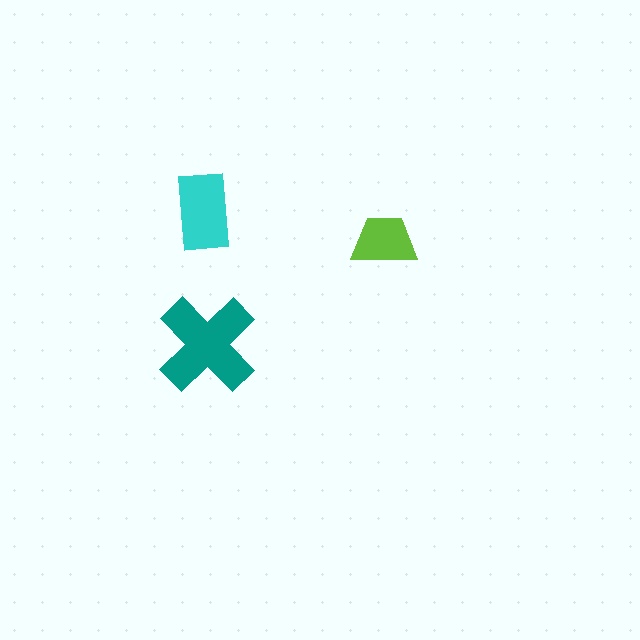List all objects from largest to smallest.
The teal cross, the cyan rectangle, the lime trapezoid.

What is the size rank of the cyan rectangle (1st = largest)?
2nd.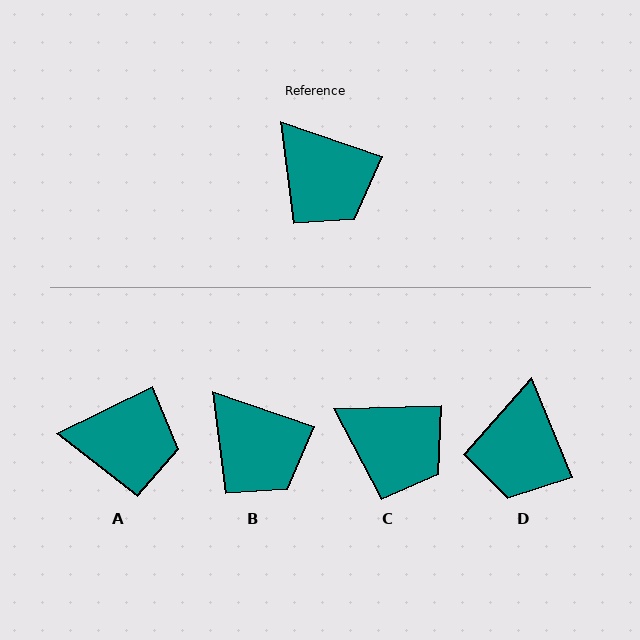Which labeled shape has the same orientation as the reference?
B.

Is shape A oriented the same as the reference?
No, it is off by about 45 degrees.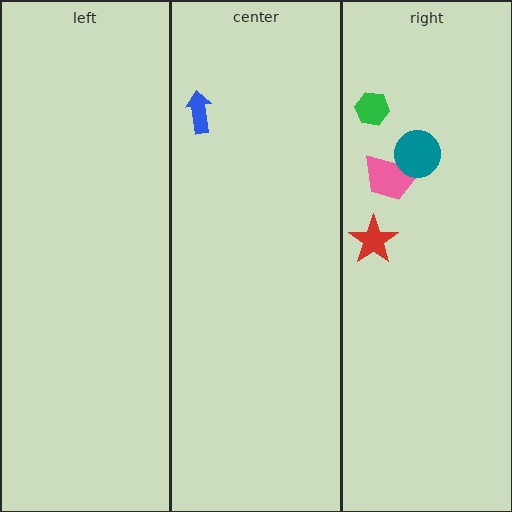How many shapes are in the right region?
4.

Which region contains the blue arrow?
The center region.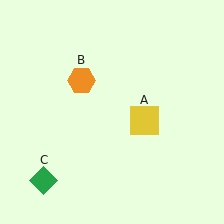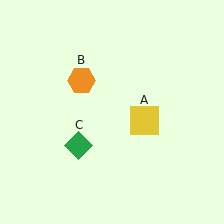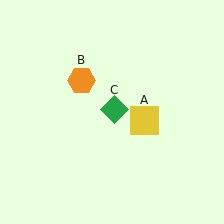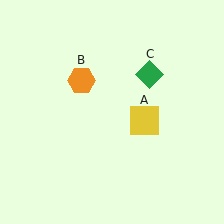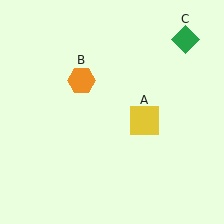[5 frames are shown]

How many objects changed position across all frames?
1 object changed position: green diamond (object C).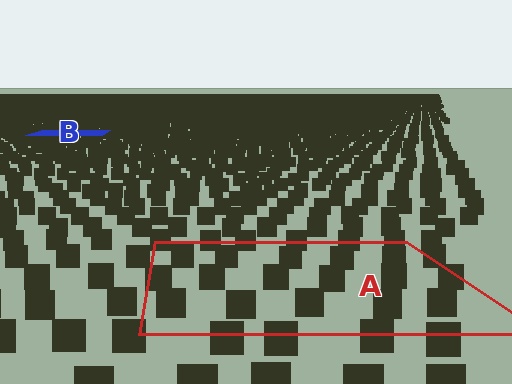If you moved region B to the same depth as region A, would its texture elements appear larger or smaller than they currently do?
They would appear larger. At a closer depth, the same texture elements are projected at a bigger on-screen size.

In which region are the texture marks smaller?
The texture marks are smaller in region B, because it is farther away.